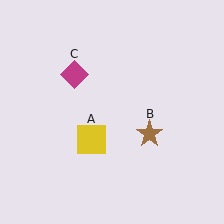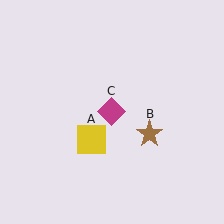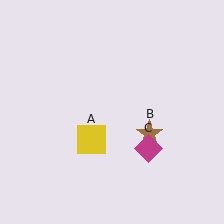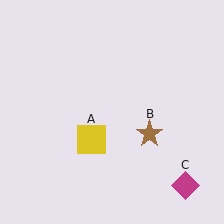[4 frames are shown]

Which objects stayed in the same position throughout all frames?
Yellow square (object A) and brown star (object B) remained stationary.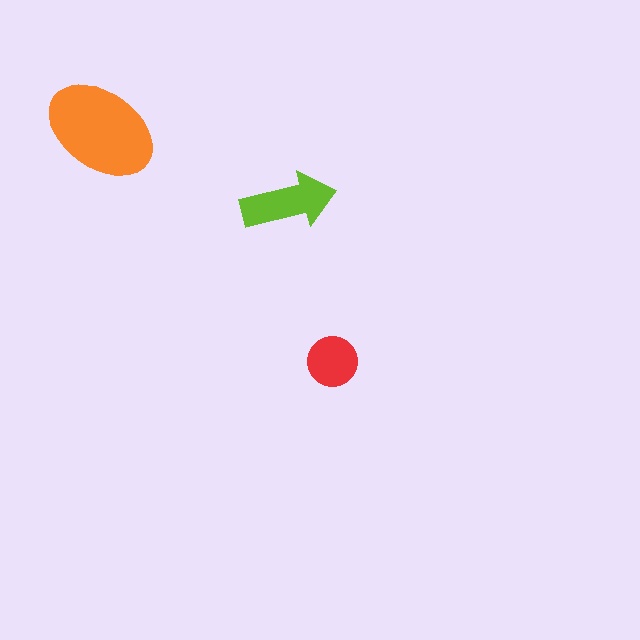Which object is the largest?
The orange ellipse.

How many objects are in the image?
There are 3 objects in the image.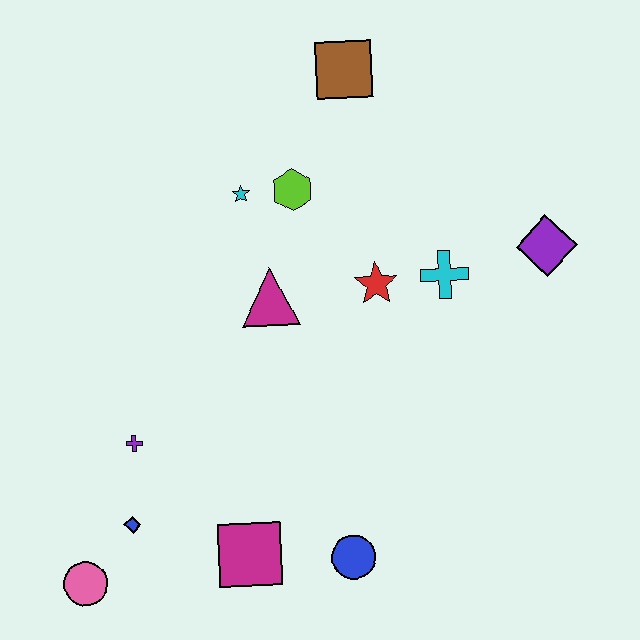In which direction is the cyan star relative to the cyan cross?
The cyan star is to the left of the cyan cross.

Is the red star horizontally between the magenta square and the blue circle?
No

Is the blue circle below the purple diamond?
Yes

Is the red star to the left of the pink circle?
No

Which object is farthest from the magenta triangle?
The pink circle is farthest from the magenta triangle.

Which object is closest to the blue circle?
The magenta square is closest to the blue circle.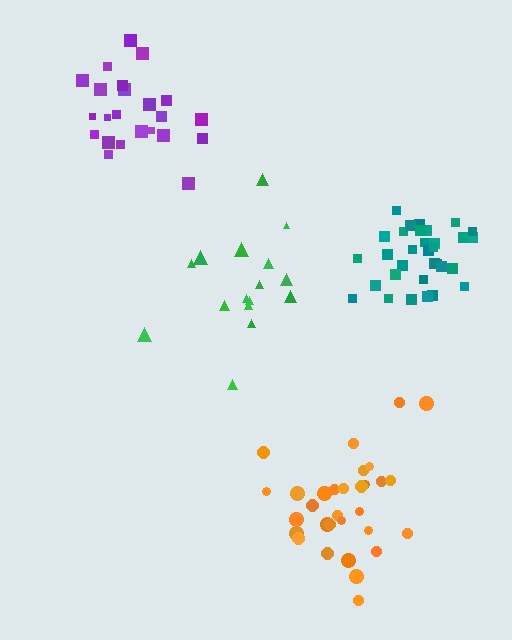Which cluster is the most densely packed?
Teal.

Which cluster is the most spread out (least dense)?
Green.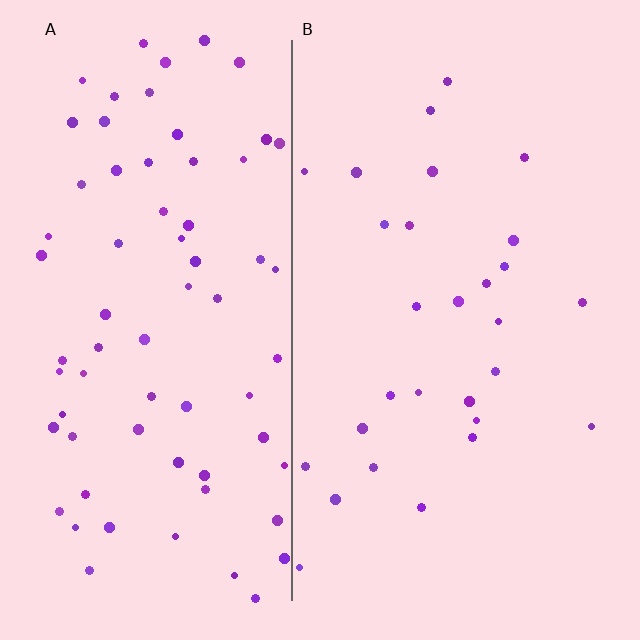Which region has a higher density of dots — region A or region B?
A (the left).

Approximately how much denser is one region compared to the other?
Approximately 2.5× — region A over region B.